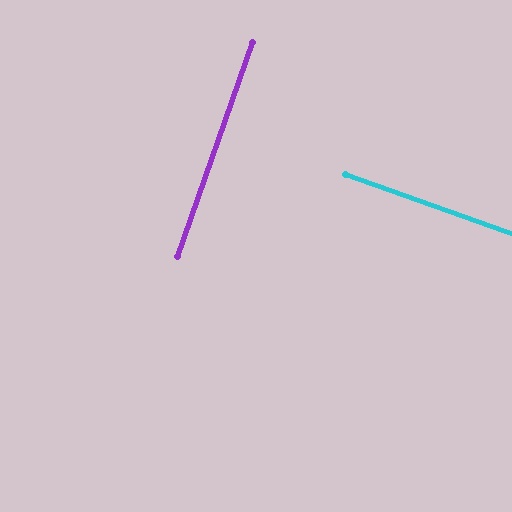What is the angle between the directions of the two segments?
Approximately 90 degrees.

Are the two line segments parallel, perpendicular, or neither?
Perpendicular — they meet at approximately 90°.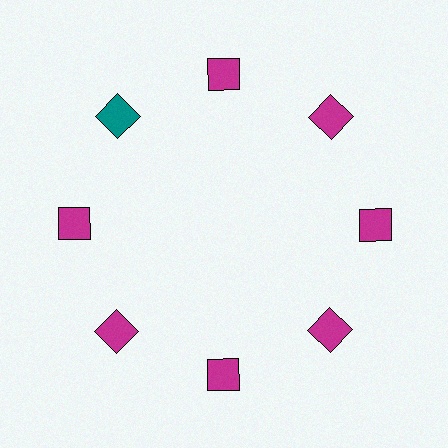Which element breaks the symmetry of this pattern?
The teal square at roughly the 10 o'clock position breaks the symmetry. All other shapes are magenta squares.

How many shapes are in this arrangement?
There are 8 shapes arranged in a ring pattern.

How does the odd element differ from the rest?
It has a different color: teal instead of magenta.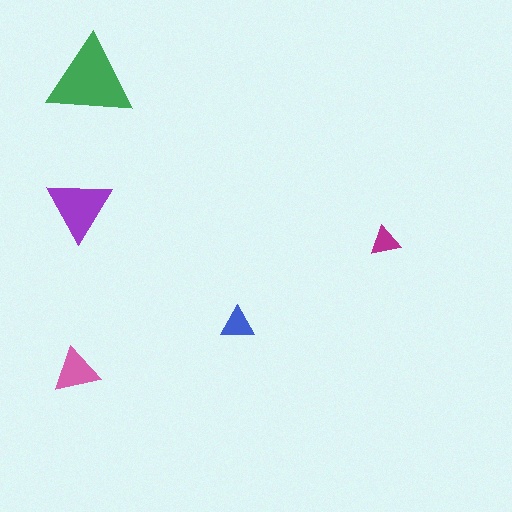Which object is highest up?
The green triangle is topmost.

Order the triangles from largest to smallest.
the green one, the purple one, the pink one, the blue one, the magenta one.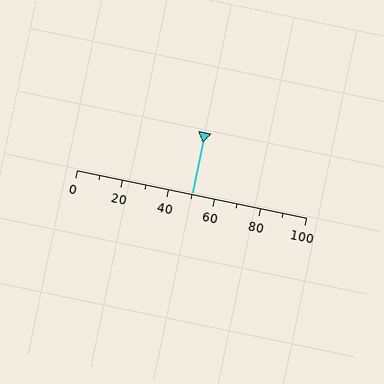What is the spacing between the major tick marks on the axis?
The major ticks are spaced 20 apart.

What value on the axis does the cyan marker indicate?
The marker indicates approximately 50.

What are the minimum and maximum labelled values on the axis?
The axis runs from 0 to 100.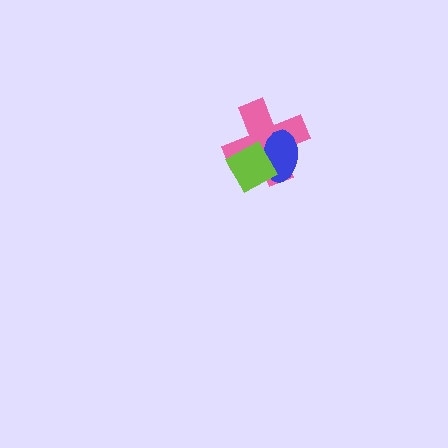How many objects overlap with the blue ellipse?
2 objects overlap with the blue ellipse.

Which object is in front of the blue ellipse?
The lime diamond is in front of the blue ellipse.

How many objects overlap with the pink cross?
2 objects overlap with the pink cross.